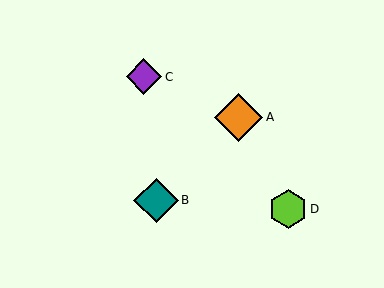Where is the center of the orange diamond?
The center of the orange diamond is at (239, 117).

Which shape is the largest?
The orange diamond (labeled A) is the largest.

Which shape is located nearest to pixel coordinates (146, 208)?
The teal diamond (labeled B) at (156, 200) is nearest to that location.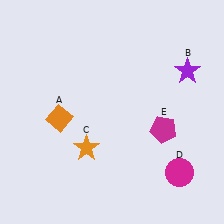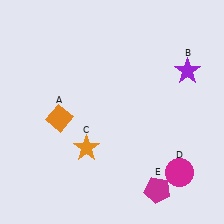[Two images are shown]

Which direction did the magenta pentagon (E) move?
The magenta pentagon (E) moved down.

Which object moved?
The magenta pentagon (E) moved down.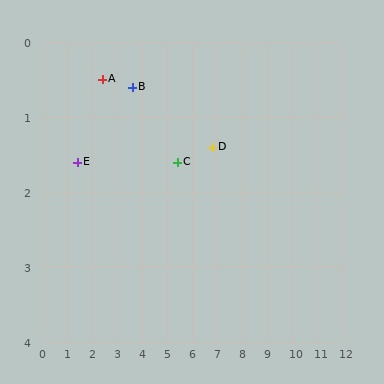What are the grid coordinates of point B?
Point B is at approximately (3.6, 0.6).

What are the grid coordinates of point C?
Point C is at approximately (5.4, 1.6).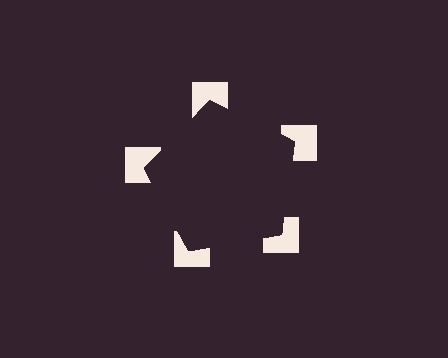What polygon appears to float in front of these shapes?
An illusory pentagon — its edges are inferred from the aligned wedge cuts in the notched squares, not physically drawn.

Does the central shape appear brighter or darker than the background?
It typically appears slightly darker than the background, even though no actual brightness change is drawn.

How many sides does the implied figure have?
5 sides.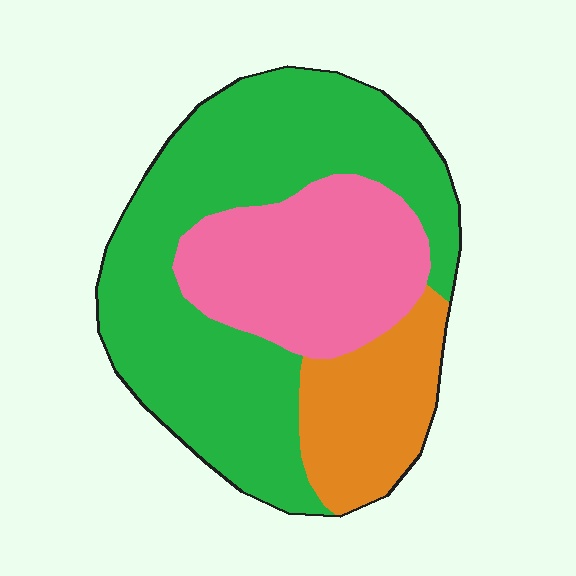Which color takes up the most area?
Green, at roughly 55%.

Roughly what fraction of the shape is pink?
Pink takes up about one quarter (1/4) of the shape.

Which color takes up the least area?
Orange, at roughly 15%.